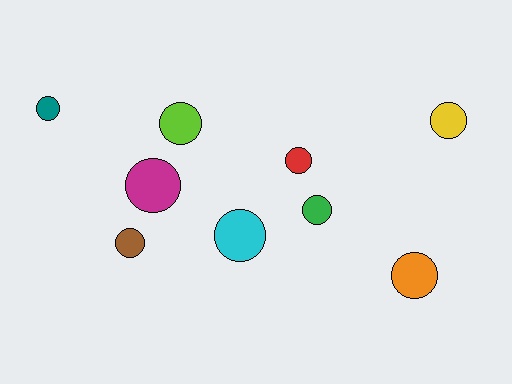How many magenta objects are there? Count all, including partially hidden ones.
There is 1 magenta object.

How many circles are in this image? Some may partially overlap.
There are 9 circles.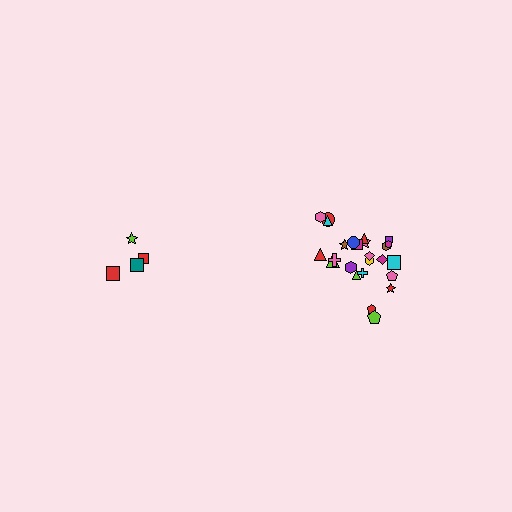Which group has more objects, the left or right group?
The right group.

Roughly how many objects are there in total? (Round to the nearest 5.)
Roughly 30 objects in total.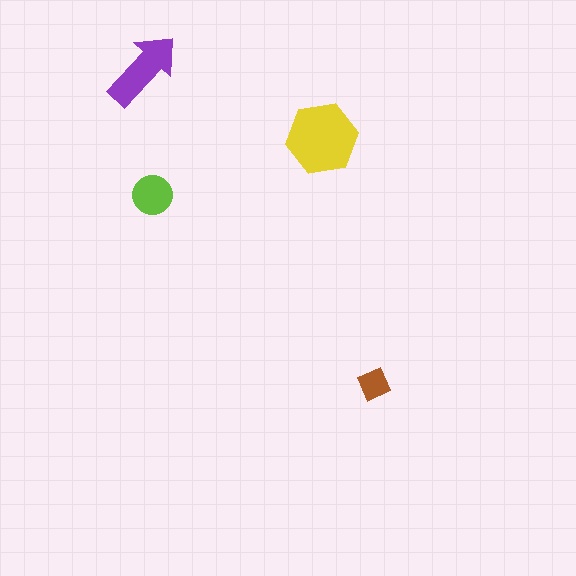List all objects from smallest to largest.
The brown square, the lime circle, the purple arrow, the yellow hexagon.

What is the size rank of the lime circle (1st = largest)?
3rd.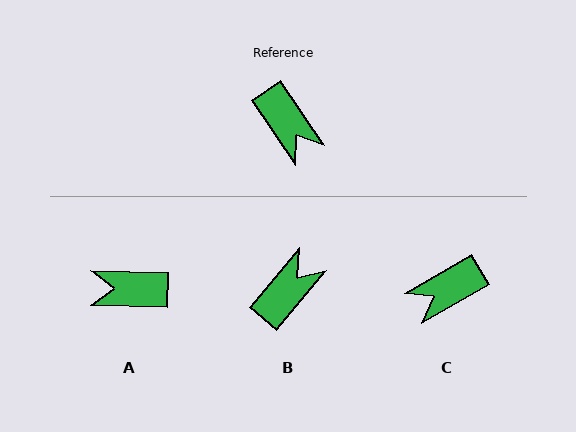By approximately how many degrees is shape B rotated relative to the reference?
Approximately 106 degrees counter-clockwise.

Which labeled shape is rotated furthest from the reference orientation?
A, about 125 degrees away.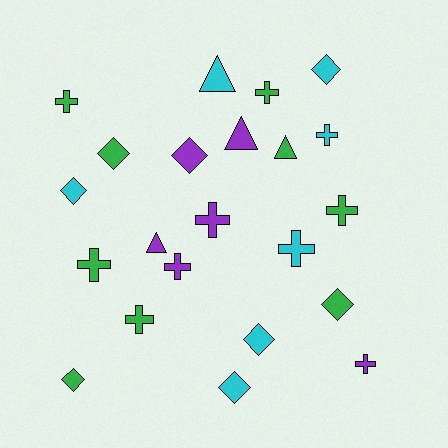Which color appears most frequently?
Green, with 9 objects.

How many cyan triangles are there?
There is 1 cyan triangle.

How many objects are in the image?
There are 22 objects.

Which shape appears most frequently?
Cross, with 10 objects.